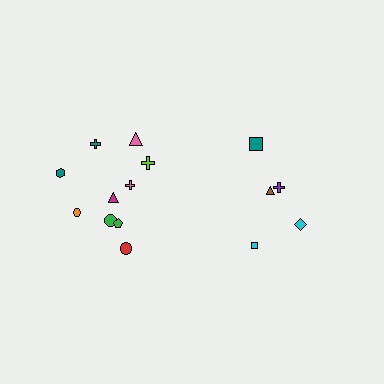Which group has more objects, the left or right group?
The left group.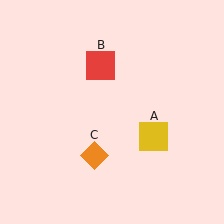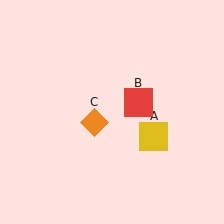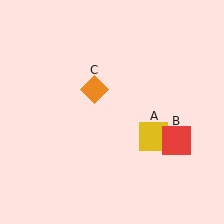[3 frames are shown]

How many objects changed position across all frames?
2 objects changed position: red square (object B), orange diamond (object C).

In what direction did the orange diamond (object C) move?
The orange diamond (object C) moved up.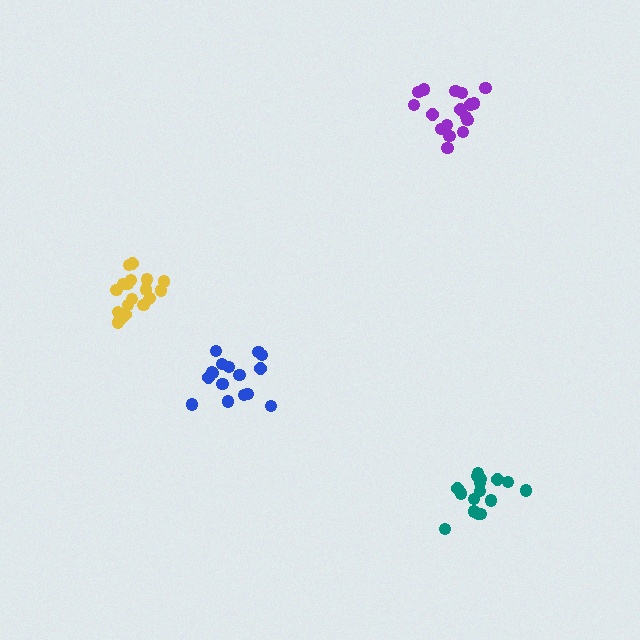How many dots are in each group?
Group 1: 20 dots, Group 2: 16 dots, Group 3: 17 dots, Group 4: 17 dots (70 total).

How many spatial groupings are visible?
There are 4 spatial groupings.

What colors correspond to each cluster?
The clusters are colored: yellow, blue, purple, teal.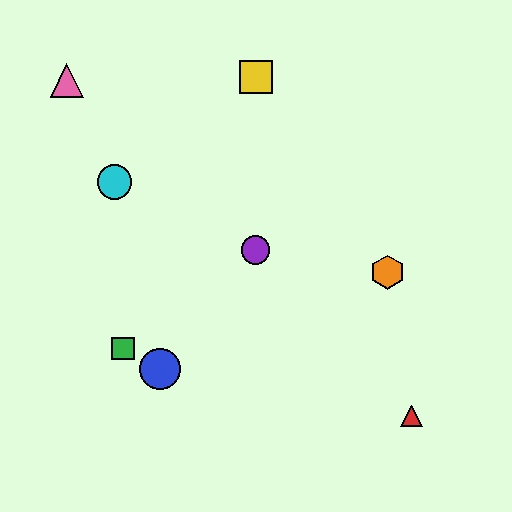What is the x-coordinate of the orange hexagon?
The orange hexagon is at x≈388.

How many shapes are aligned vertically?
2 shapes (the yellow square, the purple circle) are aligned vertically.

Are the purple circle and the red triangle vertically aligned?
No, the purple circle is at x≈256 and the red triangle is at x≈412.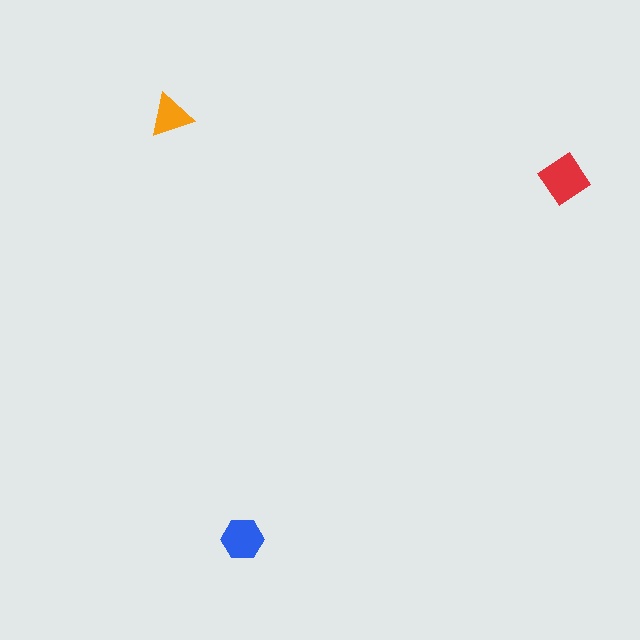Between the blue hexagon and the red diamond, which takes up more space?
The red diamond.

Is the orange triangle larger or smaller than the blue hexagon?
Smaller.